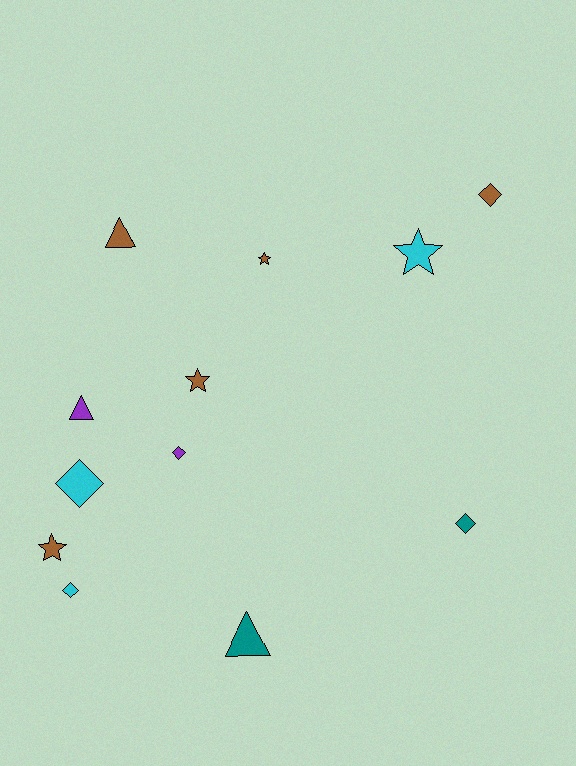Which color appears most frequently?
Brown, with 5 objects.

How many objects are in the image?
There are 12 objects.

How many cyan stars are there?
There is 1 cyan star.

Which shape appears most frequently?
Diamond, with 5 objects.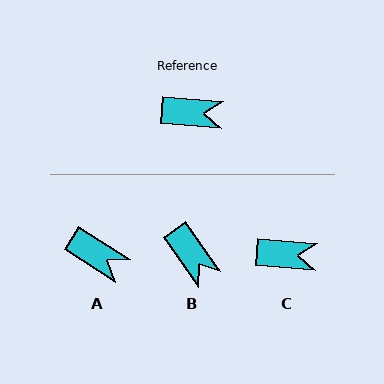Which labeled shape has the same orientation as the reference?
C.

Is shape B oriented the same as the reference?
No, it is off by about 50 degrees.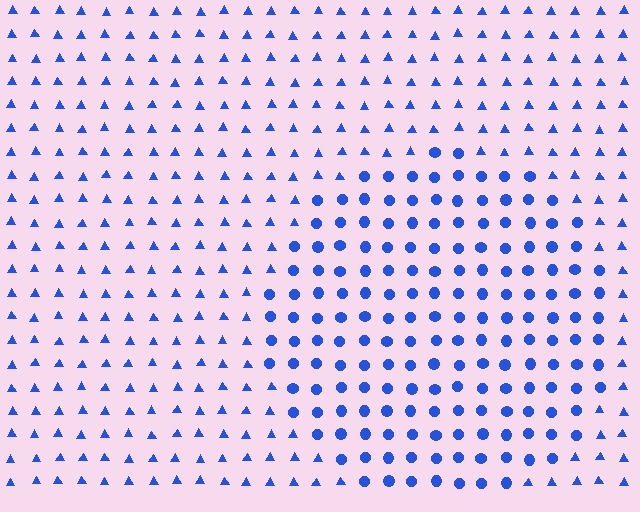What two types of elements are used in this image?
The image uses circles inside the circle region and triangles outside it.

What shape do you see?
I see a circle.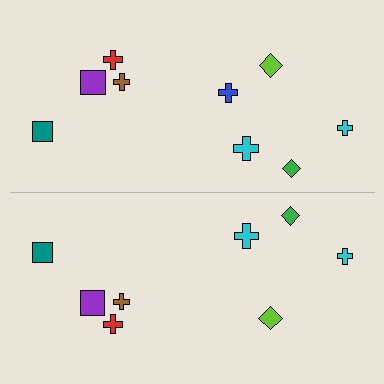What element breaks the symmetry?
A blue cross is missing from the bottom side.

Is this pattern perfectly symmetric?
No, the pattern is not perfectly symmetric. A blue cross is missing from the bottom side.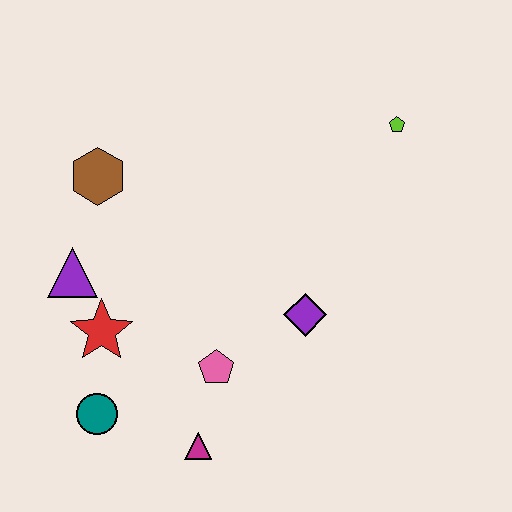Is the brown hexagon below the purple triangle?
No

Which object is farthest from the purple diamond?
The brown hexagon is farthest from the purple diamond.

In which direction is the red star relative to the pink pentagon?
The red star is to the left of the pink pentagon.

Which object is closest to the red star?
The purple triangle is closest to the red star.